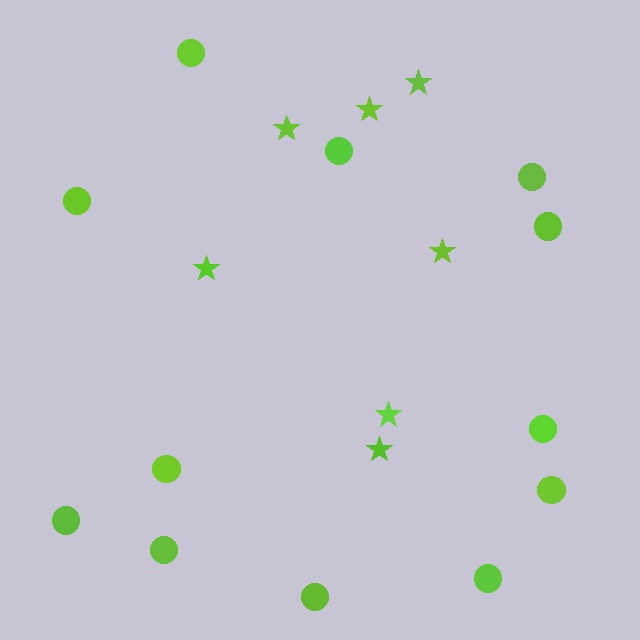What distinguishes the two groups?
There are 2 groups: one group of stars (7) and one group of circles (12).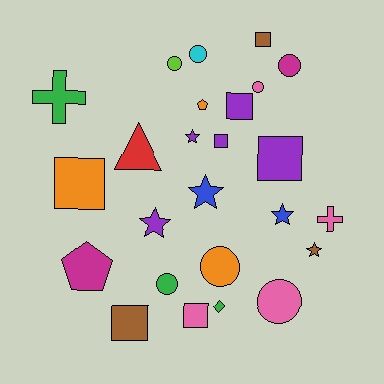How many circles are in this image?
There are 7 circles.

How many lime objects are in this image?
There is 1 lime object.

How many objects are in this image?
There are 25 objects.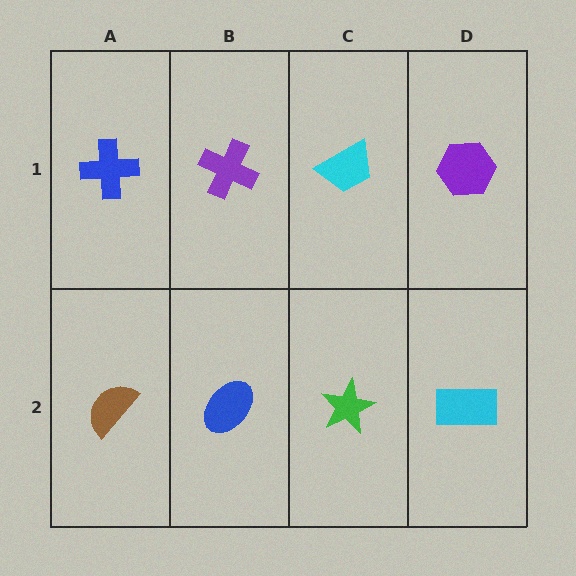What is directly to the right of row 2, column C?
A cyan rectangle.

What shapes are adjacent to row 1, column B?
A blue ellipse (row 2, column B), a blue cross (row 1, column A), a cyan trapezoid (row 1, column C).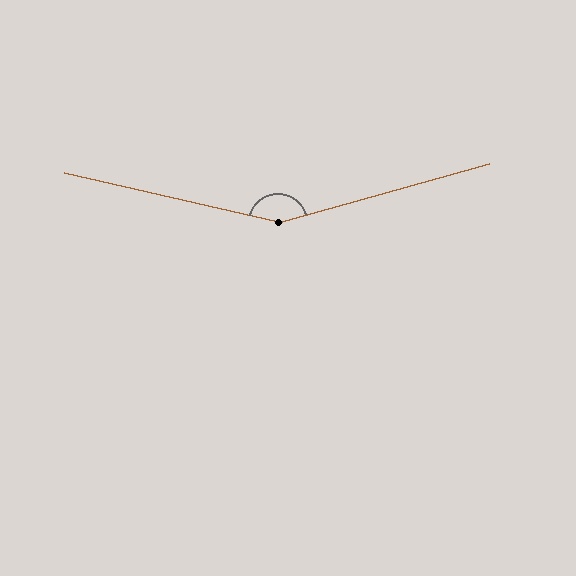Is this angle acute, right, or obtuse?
It is obtuse.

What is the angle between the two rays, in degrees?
Approximately 152 degrees.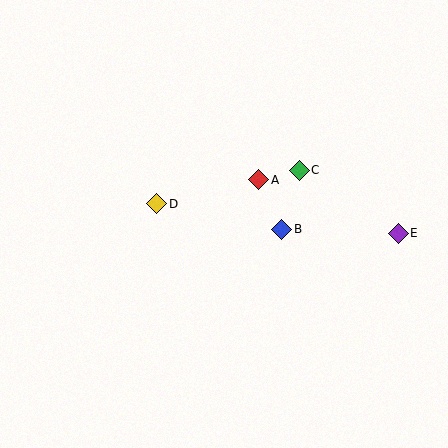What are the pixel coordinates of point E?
Point E is at (398, 233).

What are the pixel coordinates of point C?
Point C is at (299, 170).